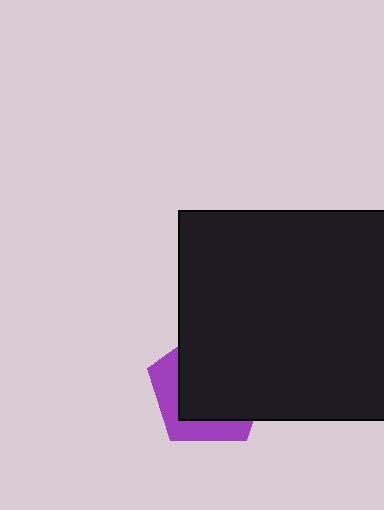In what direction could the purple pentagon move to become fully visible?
The purple pentagon could move toward the lower-left. That would shift it out from behind the black square entirely.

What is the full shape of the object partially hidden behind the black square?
The partially hidden object is a purple pentagon.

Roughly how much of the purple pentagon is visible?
A small part of it is visible (roughly 31%).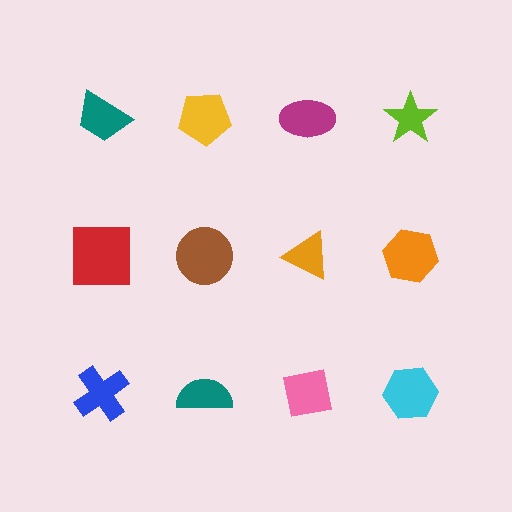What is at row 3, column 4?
A cyan hexagon.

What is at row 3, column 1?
A blue cross.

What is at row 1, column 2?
A yellow pentagon.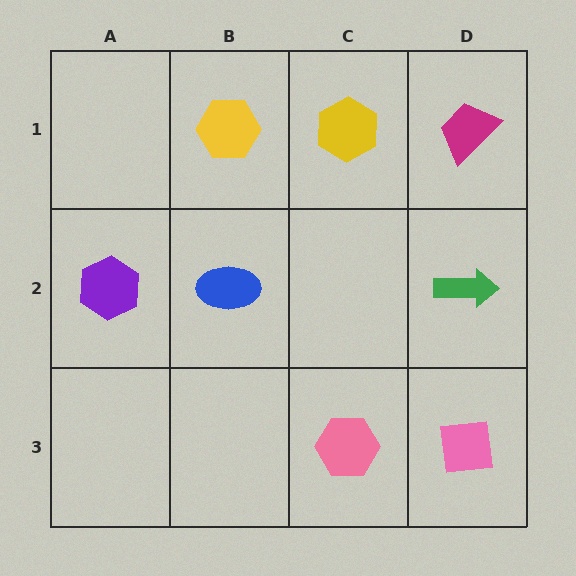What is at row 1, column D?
A magenta trapezoid.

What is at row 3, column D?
A pink square.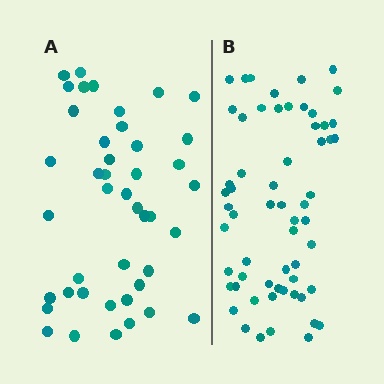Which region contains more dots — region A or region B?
Region B (the right region) has more dots.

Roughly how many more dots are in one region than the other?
Region B has approximately 15 more dots than region A.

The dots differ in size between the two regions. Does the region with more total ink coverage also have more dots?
No. Region A has more total ink coverage because its dots are larger, but region B actually contains more individual dots. Total area can be misleading — the number of items is what matters here.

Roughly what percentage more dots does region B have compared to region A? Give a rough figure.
About 40% more.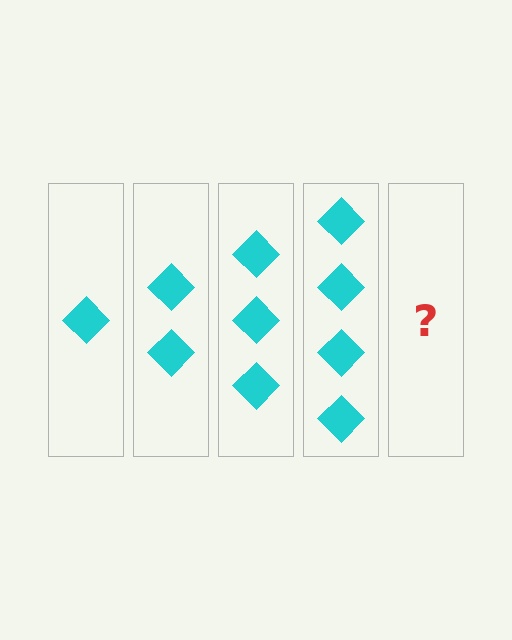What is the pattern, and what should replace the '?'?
The pattern is that each step adds one more diamond. The '?' should be 5 diamonds.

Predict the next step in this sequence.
The next step is 5 diamonds.